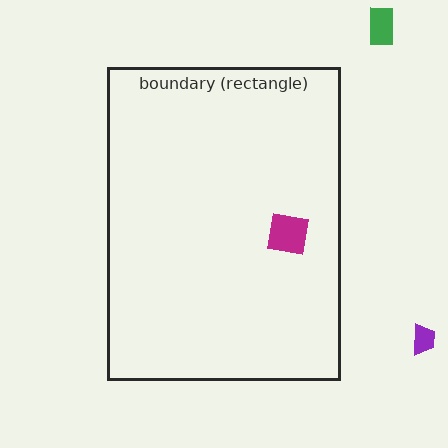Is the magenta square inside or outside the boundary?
Inside.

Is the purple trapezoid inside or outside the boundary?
Outside.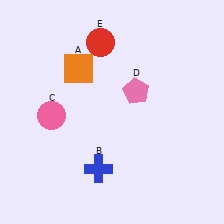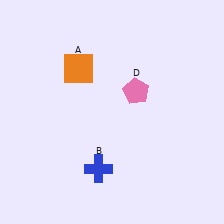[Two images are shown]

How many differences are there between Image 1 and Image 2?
There are 2 differences between the two images.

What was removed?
The red circle (E), the pink circle (C) were removed in Image 2.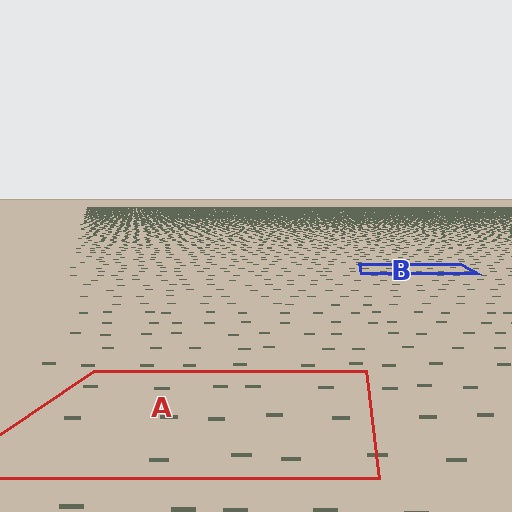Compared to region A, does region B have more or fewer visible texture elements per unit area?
Region B has more texture elements per unit area — they are packed more densely because it is farther away.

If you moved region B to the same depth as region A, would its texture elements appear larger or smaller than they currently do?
They would appear larger. At a closer depth, the same texture elements are projected at a bigger on-screen size.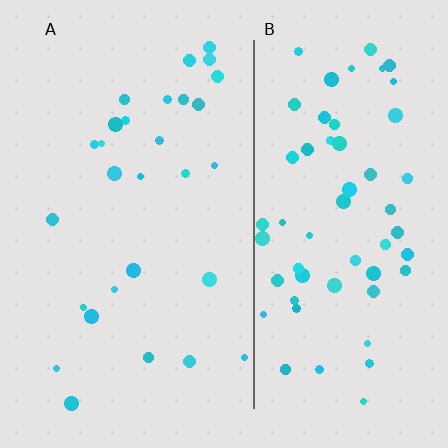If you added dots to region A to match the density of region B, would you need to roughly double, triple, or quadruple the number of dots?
Approximately double.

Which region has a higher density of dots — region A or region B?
B (the right).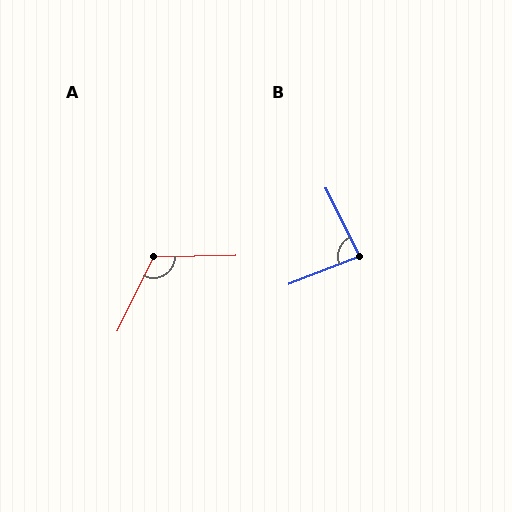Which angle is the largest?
A, at approximately 117 degrees.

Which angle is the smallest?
B, at approximately 85 degrees.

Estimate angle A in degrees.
Approximately 117 degrees.